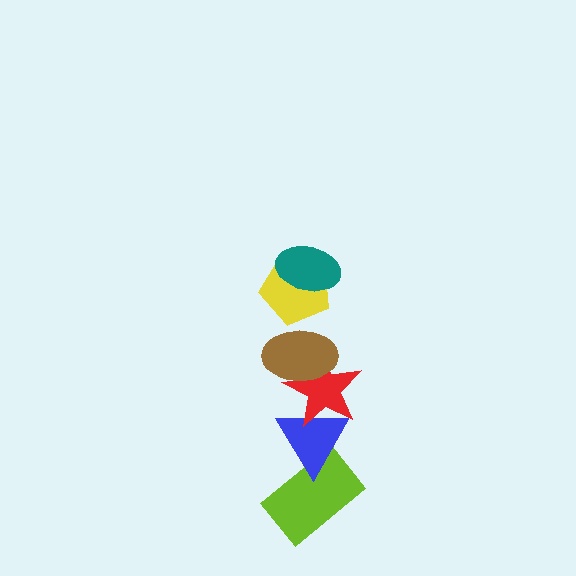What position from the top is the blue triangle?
The blue triangle is 5th from the top.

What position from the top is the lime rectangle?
The lime rectangle is 6th from the top.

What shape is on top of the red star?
The brown ellipse is on top of the red star.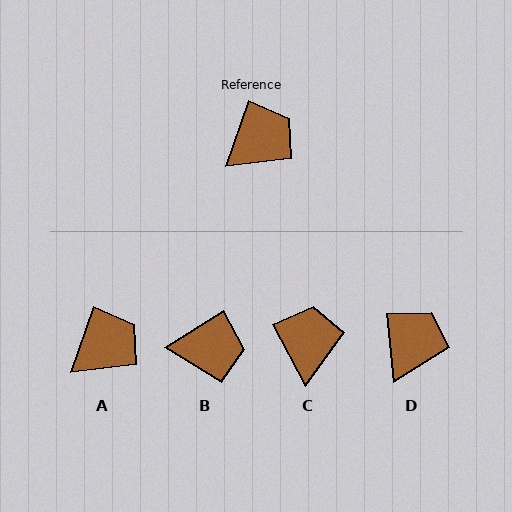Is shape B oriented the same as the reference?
No, it is off by about 38 degrees.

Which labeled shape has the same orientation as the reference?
A.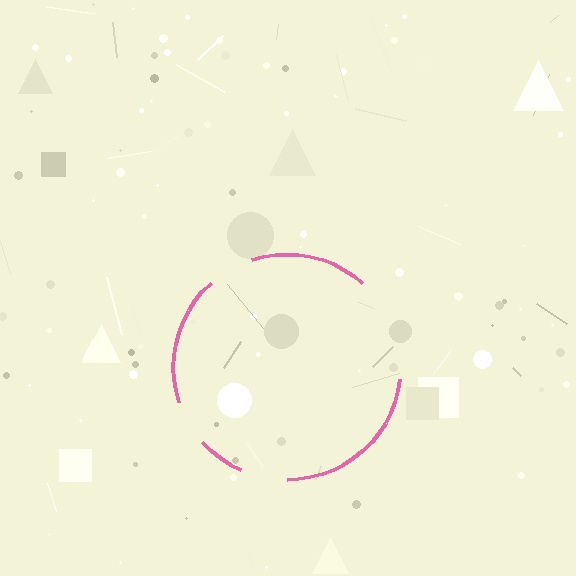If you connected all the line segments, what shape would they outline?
They would outline a circle.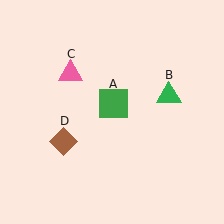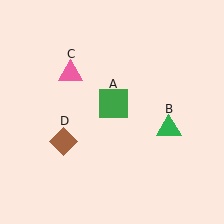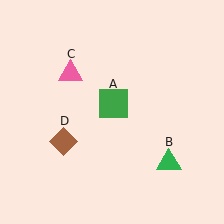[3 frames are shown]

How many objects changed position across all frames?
1 object changed position: green triangle (object B).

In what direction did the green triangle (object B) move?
The green triangle (object B) moved down.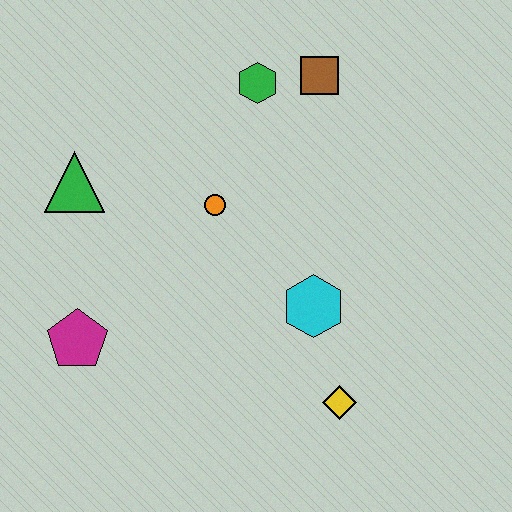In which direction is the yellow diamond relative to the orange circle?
The yellow diamond is below the orange circle.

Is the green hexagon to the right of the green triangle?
Yes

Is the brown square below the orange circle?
No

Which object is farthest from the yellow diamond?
The green triangle is farthest from the yellow diamond.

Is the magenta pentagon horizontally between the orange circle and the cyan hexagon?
No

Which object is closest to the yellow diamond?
The cyan hexagon is closest to the yellow diamond.